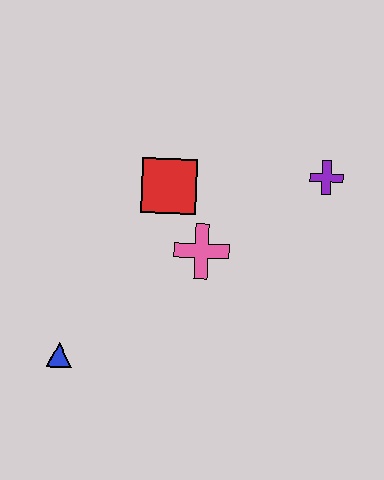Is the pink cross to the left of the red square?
No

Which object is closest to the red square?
The pink cross is closest to the red square.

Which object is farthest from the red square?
The blue triangle is farthest from the red square.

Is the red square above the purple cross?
No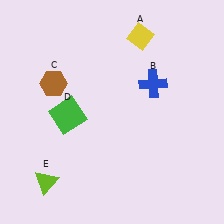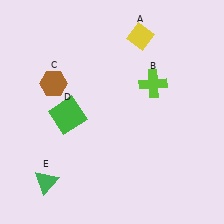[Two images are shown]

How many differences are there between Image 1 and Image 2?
There are 2 differences between the two images.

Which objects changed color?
B changed from blue to lime. E changed from lime to green.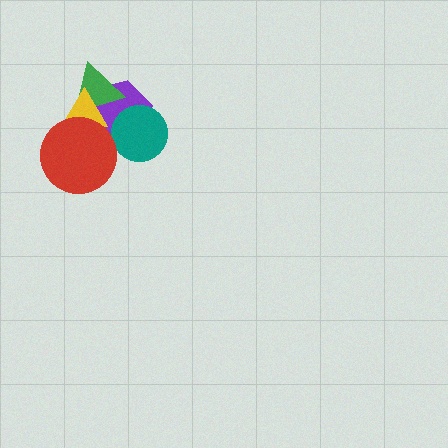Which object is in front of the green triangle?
The yellow triangle is in front of the green triangle.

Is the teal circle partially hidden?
No, no other shape covers it.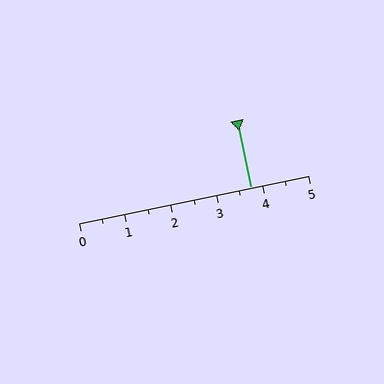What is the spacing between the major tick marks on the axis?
The major ticks are spaced 1 apart.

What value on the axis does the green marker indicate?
The marker indicates approximately 3.8.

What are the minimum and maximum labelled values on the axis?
The axis runs from 0 to 5.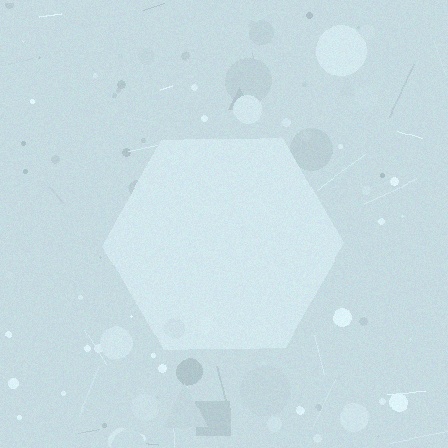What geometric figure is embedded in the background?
A hexagon is embedded in the background.